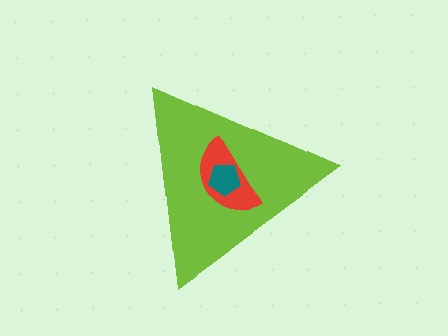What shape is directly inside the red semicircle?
The teal pentagon.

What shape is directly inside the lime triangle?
The red semicircle.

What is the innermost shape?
The teal pentagon.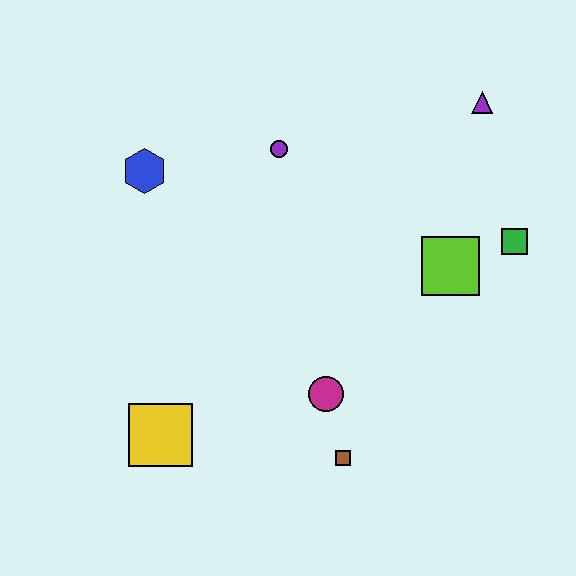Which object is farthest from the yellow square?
The purple triangle is farthest from the yellow square.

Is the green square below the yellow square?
No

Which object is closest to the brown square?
The magenta circle is closest to the brown square.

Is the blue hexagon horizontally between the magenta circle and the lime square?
No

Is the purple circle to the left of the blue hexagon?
No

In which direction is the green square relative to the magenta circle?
The green square is to the right of the magenta circle.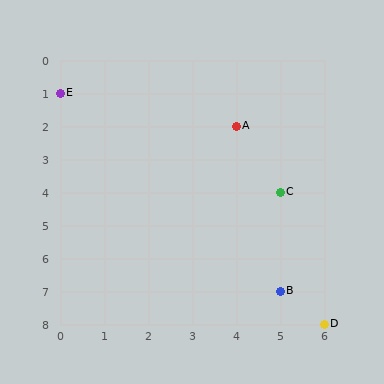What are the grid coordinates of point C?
Point C is at grid coordinates (5, 4).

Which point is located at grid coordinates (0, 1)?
Point E is at (0, 1).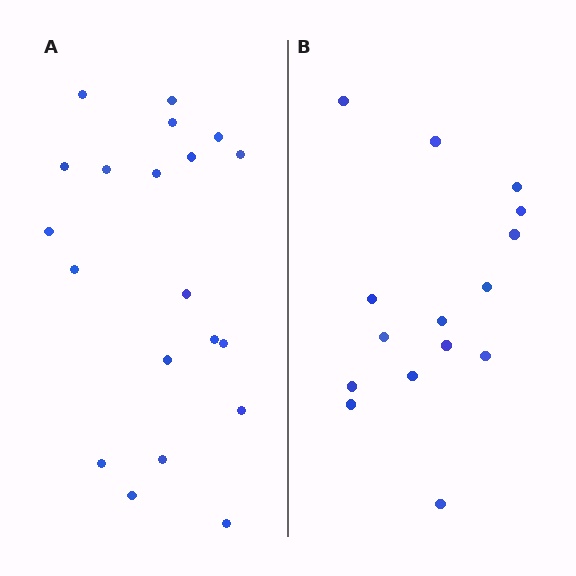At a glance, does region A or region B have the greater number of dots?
Region A (the left region) has more dots.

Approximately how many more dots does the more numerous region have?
Region A has about 5 more dots than region B.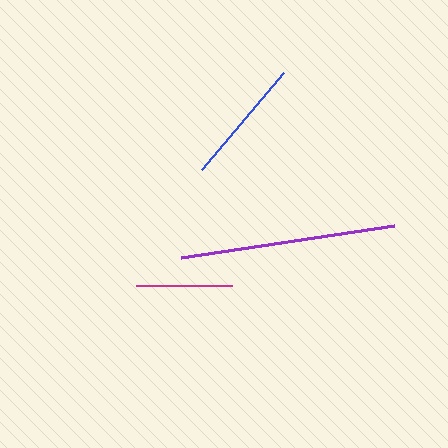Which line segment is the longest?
The purple line is the longest at approximately 216 pixels.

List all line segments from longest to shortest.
From longest to shortest: purple, blue, magenta.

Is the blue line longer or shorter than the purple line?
The purple line is longer than the blue line.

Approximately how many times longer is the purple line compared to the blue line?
The purple line is approximately 1.7 times the length of the blue line.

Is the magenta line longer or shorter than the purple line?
The purple line is longer than the magenta line.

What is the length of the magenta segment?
The magenta segment is approximately 97 pixels long.